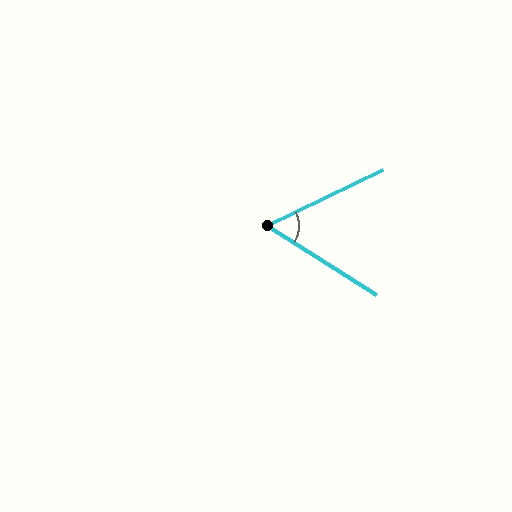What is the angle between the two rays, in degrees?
Approximately 58 degrees.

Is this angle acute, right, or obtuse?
It is acute.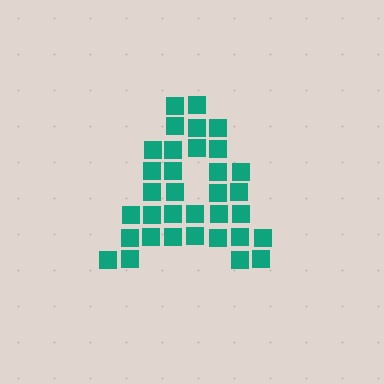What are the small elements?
The small elements are squares.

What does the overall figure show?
The overall figure shows the letter A.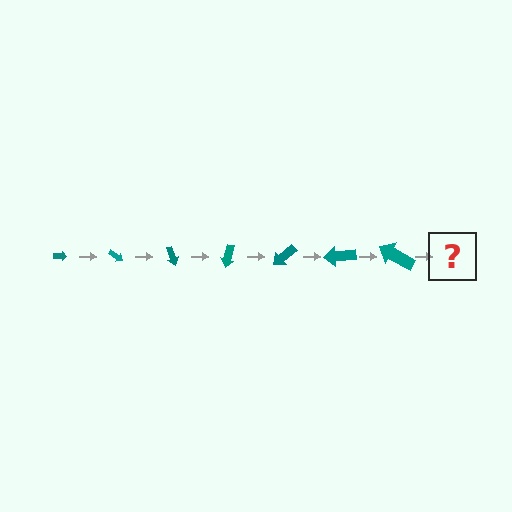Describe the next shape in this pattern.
It should be an arrow, larger than the previous one and rotated 245 degrees from the start.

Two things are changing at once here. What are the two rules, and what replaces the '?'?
The two rules are that the arrow grows larger each step and it rotates 35 degrees each step. The '?' should be an arrow, larger than the previous one and rotated 245 degrees from the start.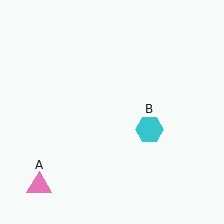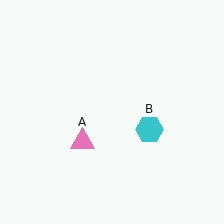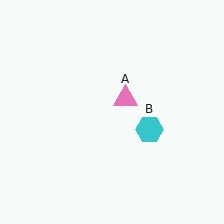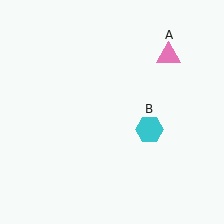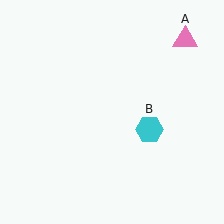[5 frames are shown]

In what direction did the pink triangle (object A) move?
The pink triangle (object A) moved up and to the right.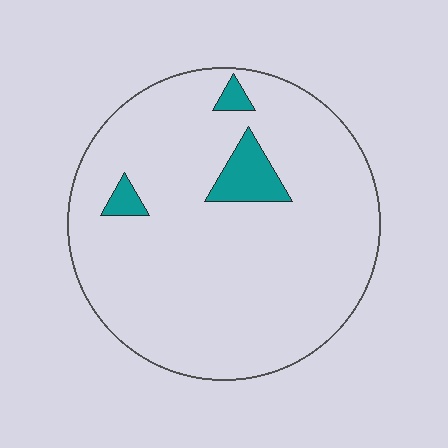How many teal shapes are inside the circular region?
3.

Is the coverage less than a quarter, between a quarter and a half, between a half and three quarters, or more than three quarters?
Less than a quarter.